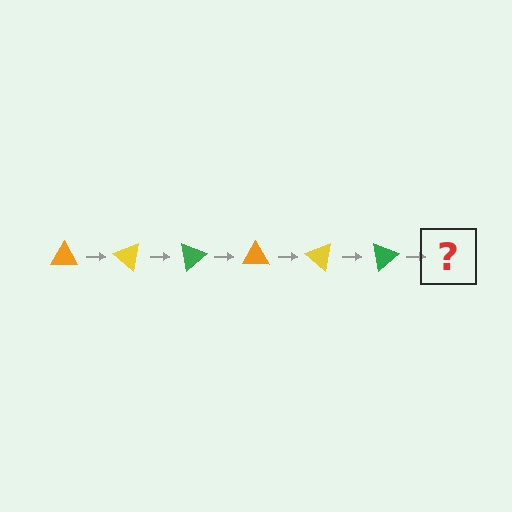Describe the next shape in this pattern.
It should be an orange triangle, rotated 240 degrees from the start.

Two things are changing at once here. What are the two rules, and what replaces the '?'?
The two rules are that it rotates 40 degrees each step and the color cycles through orange, yellow, and green. The '?' should be an orange triangle, rotated 240 degrees from the start.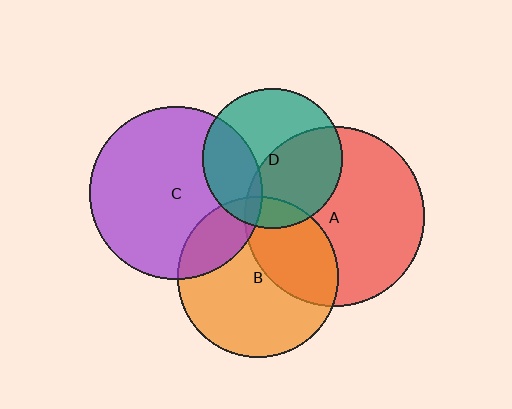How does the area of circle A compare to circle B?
Approximately 1.2 times.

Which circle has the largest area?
Circle A (red).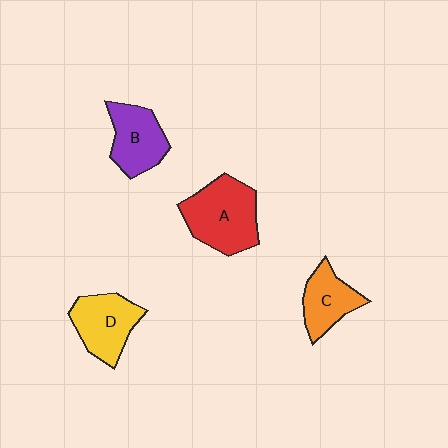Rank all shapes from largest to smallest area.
From largest to smallest: A (red), D (yellow), B (purple), C (orange).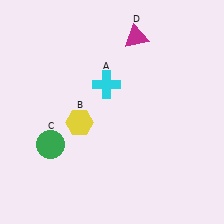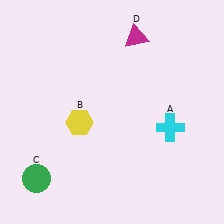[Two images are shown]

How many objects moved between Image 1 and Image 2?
2 objects moved between the two images.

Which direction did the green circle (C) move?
The green circle (C) moved down.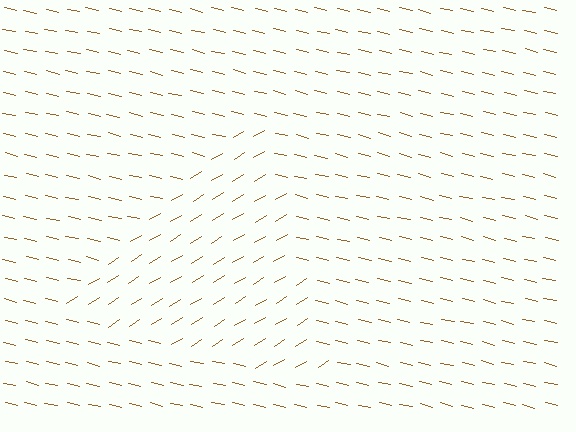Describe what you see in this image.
The image is filled with small brown line segments. A triangle region in the image has lines oriented differently from the surrounding lines, creating a visible texture boundary.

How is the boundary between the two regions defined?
The boundary is defined purely by a change in line orientation (approximately 45 degrees difference). All lines are the same color and thickness.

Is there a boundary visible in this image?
Yes, there is a texture boundary formed by a change in line orientation.